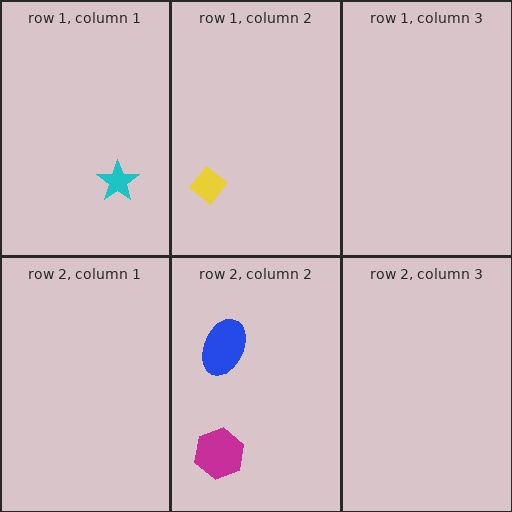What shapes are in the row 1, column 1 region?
The cyan star.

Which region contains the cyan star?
The row 1, column 1 region.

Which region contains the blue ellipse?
The row 2, column 2 region.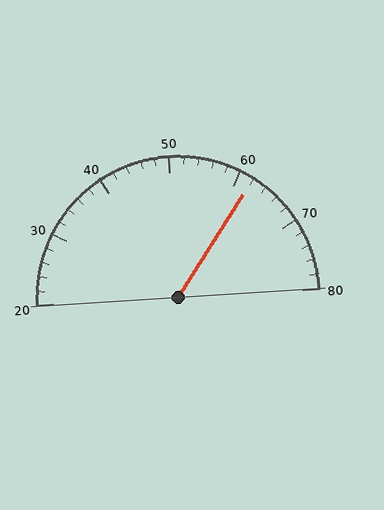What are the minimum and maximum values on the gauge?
The gauge ranges from 20 to 80.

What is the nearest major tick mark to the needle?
The nearest major tick mark is 60.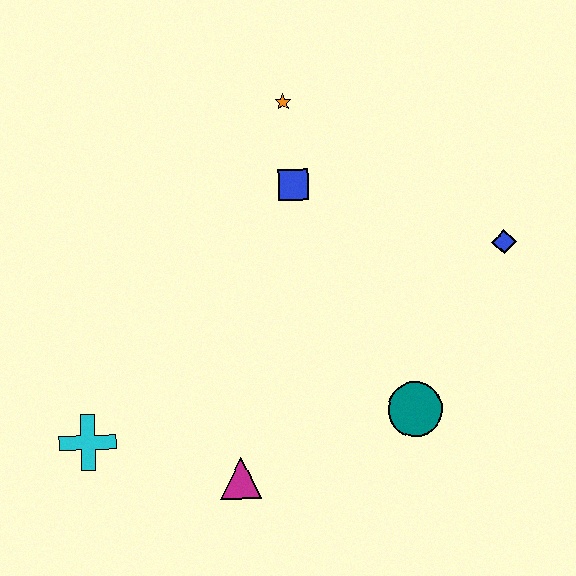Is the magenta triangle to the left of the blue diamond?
Yes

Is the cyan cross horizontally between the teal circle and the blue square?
No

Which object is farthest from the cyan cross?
The blue diamond is farthest from the cyan cross.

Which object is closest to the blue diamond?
The teal circle is closest to the blue diamond.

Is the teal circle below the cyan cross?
No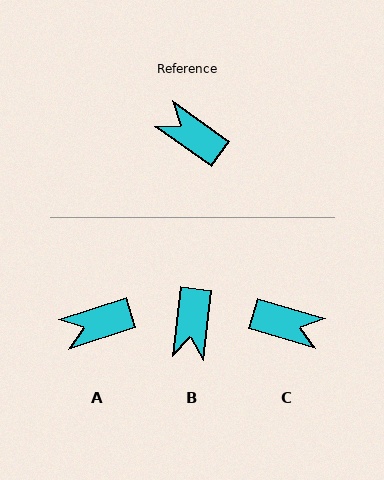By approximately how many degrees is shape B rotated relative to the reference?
Approximately 118 degrees counter-clockwise.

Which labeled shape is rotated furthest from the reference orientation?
C, about 161 degrees away.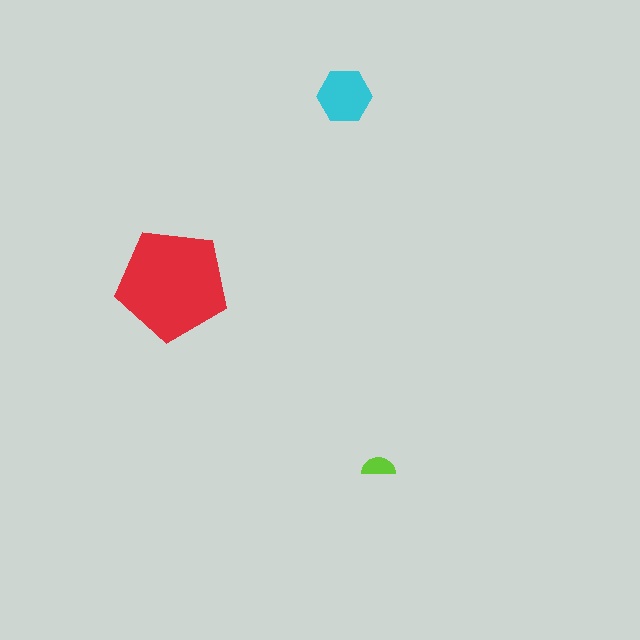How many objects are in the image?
There are 3 objects in the image.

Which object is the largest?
The red pentagon.